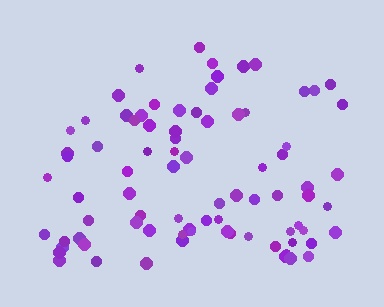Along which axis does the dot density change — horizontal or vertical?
Vertical.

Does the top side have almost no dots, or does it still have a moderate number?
Still a moderate number, just noticeably fewer than the bottom.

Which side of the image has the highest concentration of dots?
The bottom.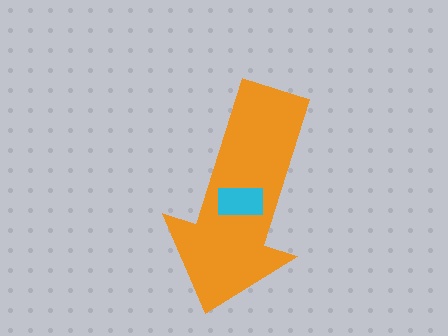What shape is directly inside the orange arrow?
The cyan rectangle.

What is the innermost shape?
The cyan rectangle.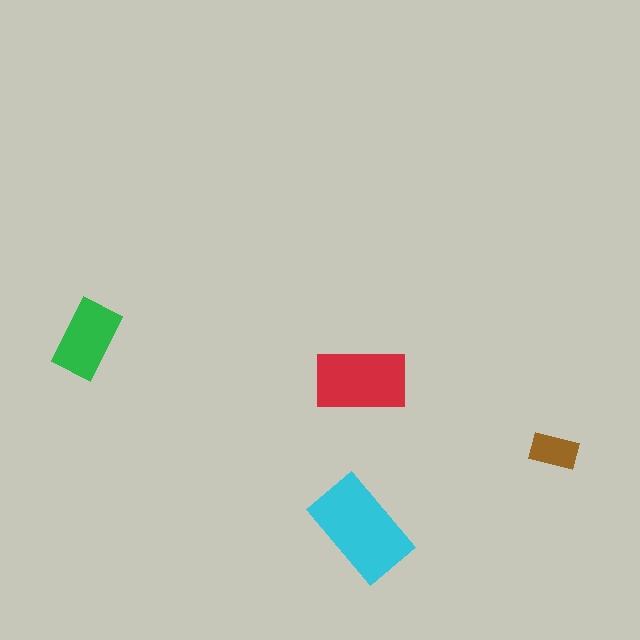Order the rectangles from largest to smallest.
the cyan one, the red one, the green one, the brown one.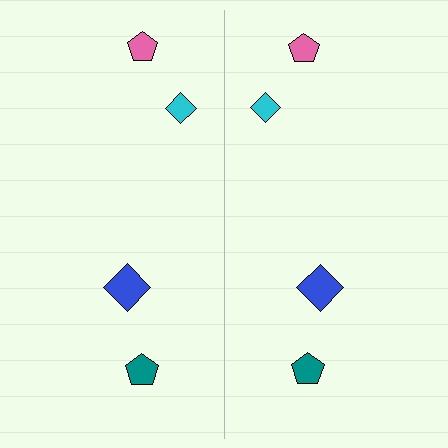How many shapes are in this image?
There are 8 shapes in this image.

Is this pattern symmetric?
Yes, this pattern has bilateral (reflection) symmetry.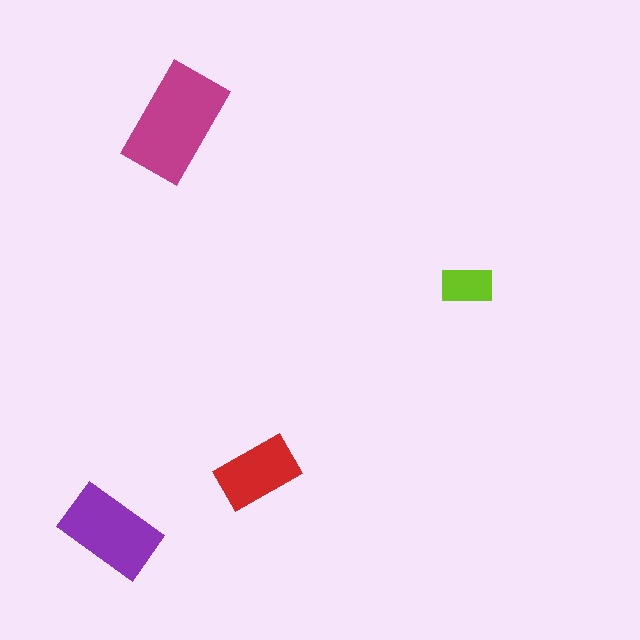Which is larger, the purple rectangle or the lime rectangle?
The purple one.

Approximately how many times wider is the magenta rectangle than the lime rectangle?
About 2 times wider.